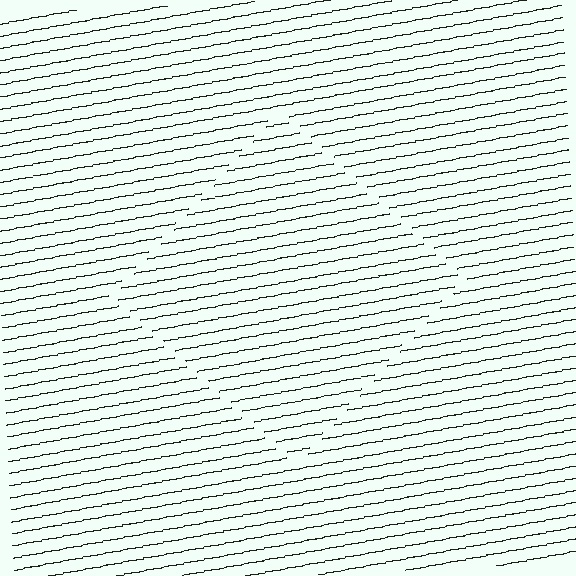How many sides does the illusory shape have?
4 sides — the line-ends trace a square.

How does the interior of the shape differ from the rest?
The interior of the shape contains the same grating, shifted by half a period — the contour is defined by the phase discontinuity where line-ends from the inner and outer gratings abut.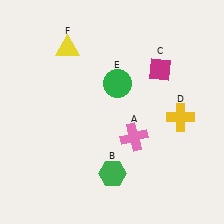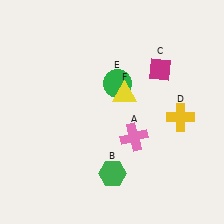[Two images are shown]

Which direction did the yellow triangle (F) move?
The yellow triangle (F) moved right.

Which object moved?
The yellow triangle (F) moved right.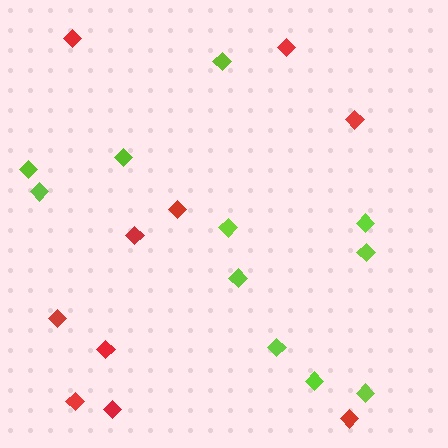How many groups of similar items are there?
There are 2 groups: one group of red diamonds (10) and one group of lime diamonds (11).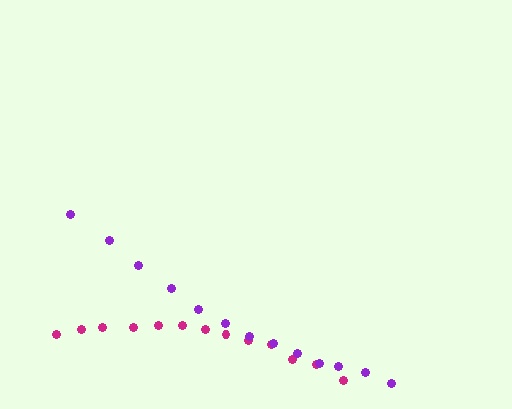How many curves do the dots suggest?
There are 2 distinct paths.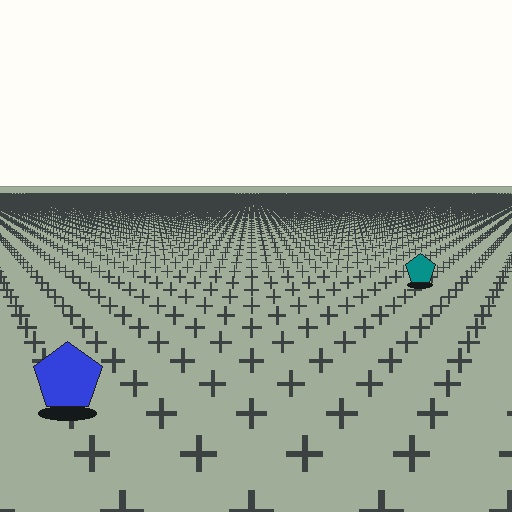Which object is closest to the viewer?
The blue pentagon is closest. The texture marks near it are larger and more spread out.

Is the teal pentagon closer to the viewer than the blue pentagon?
No. The blue pentagon is closer — you can tell from the texture gradient: the ground texture is coarser near it.